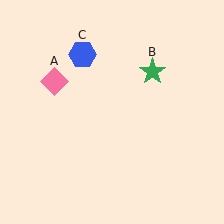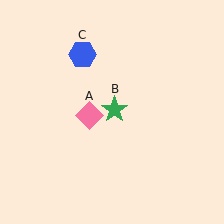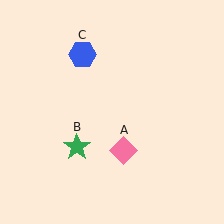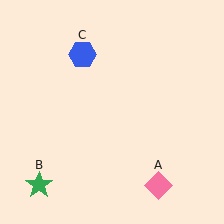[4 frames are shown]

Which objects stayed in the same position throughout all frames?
Blue hexagon (object C) remained stationary.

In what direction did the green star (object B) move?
The green star (object B) moved down and to the left.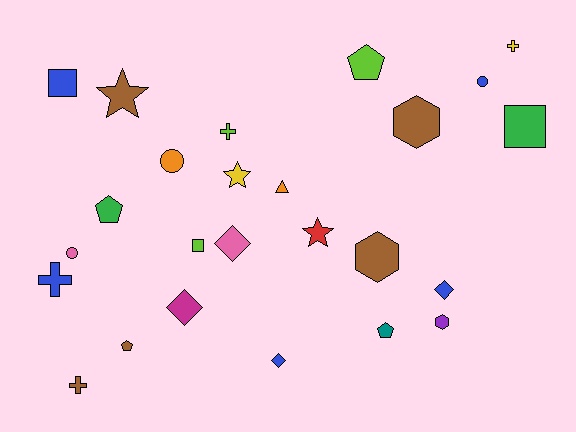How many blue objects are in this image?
There are 5 blue objects.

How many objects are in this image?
There are 25 objects.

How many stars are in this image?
There are 3 stars.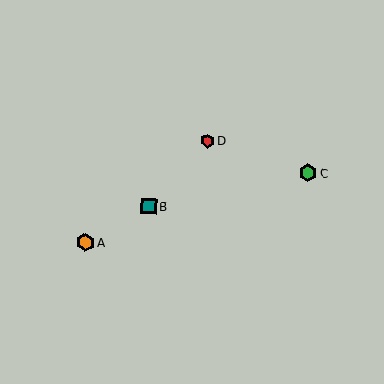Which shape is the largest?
The orange hexagon (labeled A) is the largest.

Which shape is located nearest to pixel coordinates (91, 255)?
The orange hexagon (labeled A) at (85, 242) is nearest to that location.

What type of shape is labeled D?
Shape D is a red hexagon.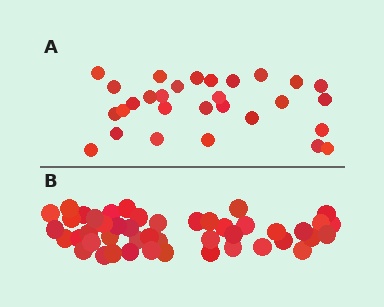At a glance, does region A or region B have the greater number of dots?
Region B (the bottom region) has more dots.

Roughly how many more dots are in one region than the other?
Region B has approximately 15 more dots than region A.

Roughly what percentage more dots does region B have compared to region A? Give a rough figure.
About 60% more.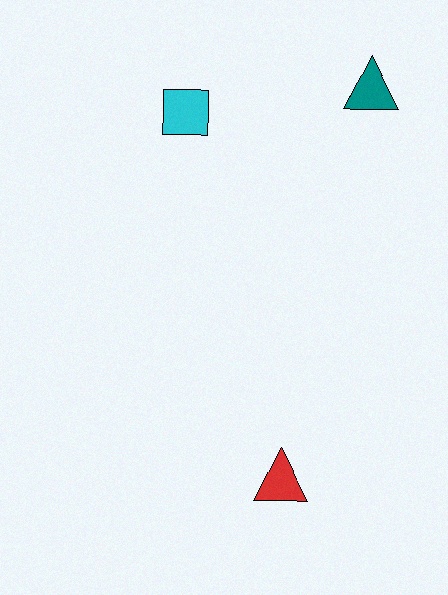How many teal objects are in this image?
There is 1 teal object.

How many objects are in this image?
There are 3 objects.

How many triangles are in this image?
There are 2 triangles.